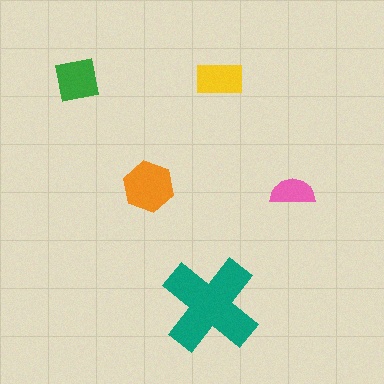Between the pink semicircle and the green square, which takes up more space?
The green square.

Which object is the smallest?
The pink semicircle.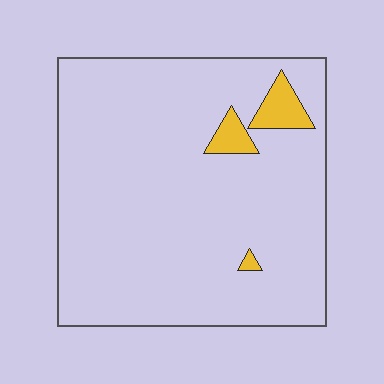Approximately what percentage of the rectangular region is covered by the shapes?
Approximately 5%.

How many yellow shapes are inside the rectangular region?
3.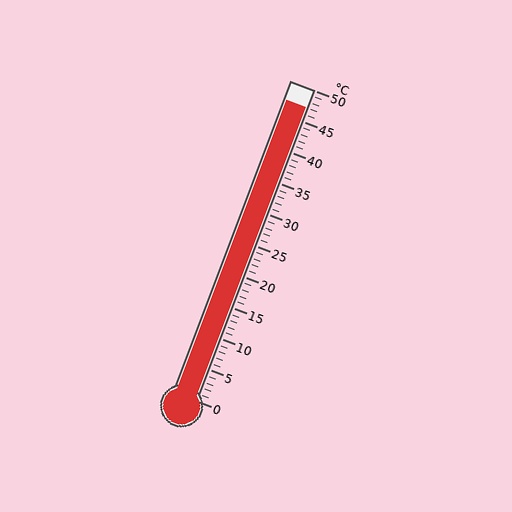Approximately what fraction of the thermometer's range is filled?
The thermometer is filled to approximately 95% of its range.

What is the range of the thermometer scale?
The thermometer scale ranges from 0°C to 50°C.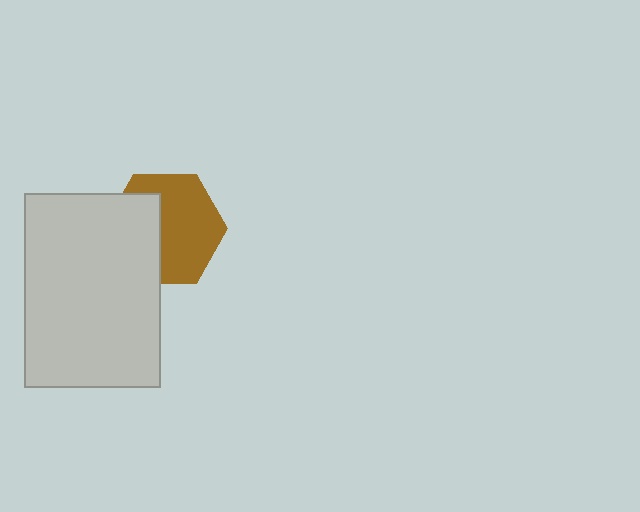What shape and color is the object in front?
The object in front is a light gray rectangle.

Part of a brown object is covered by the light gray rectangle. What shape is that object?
It is a hexagon.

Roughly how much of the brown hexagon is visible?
About half of it is visible (roughly 60%).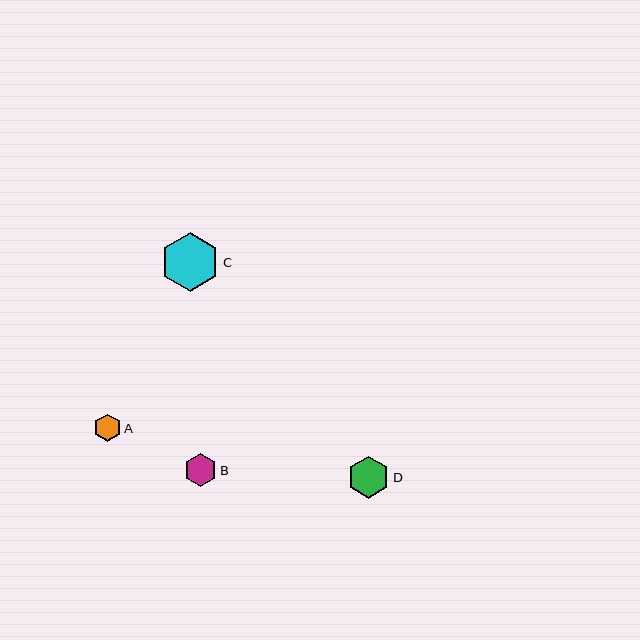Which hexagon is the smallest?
Hexagon A is the smallest with a size of approximately 27 pixels.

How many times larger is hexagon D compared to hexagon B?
Hexagon D is approximately 1.3 times the size of hexagon B.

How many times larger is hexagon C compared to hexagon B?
Hexagon C is approximately 1.8 times the size of hexagon B.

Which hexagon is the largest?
Hexagon C is the largest with a size of approximately 59 pixels.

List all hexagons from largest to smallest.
From largest to smallest: C, D, B, A.